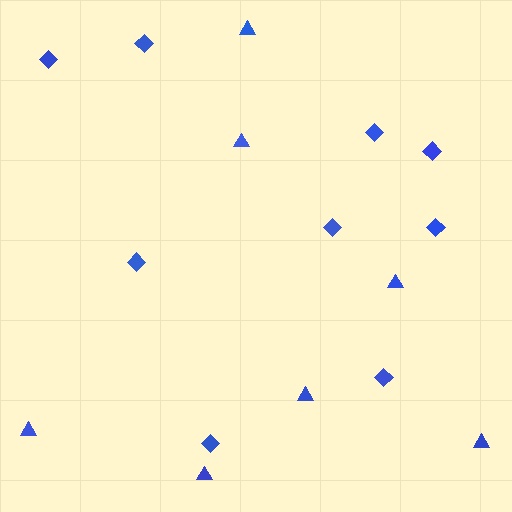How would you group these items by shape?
There are 2 groups: one group of triangles (7) and one group of diamonds (9).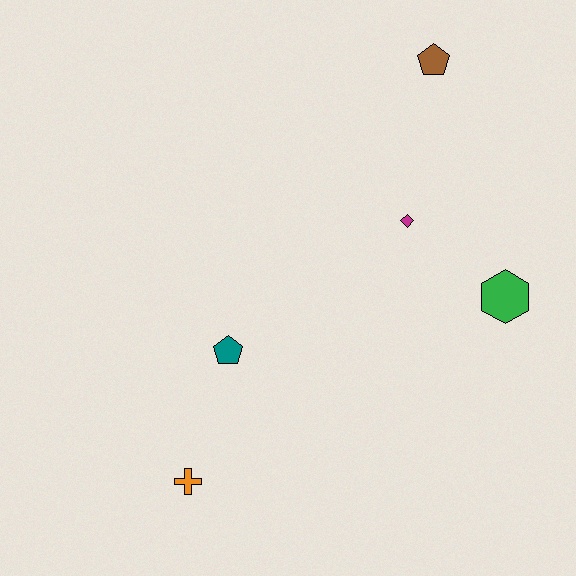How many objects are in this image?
There are 5 objects.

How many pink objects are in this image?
There are no pink objects.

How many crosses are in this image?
There is 1 cross.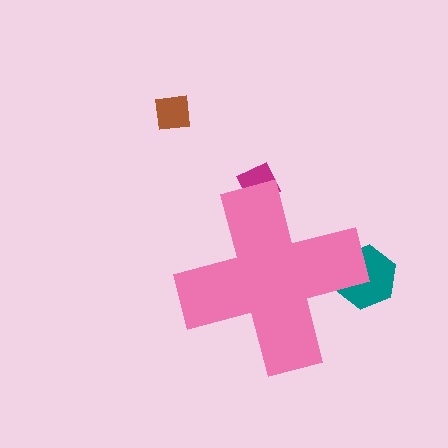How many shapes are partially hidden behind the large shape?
2 shapes are partially hidden.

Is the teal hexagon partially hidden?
Yes, the teal hexagon is partially hidden behind the pink cross.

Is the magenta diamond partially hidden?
Yes, the magenta diamond is partially hidden behind the pink cross.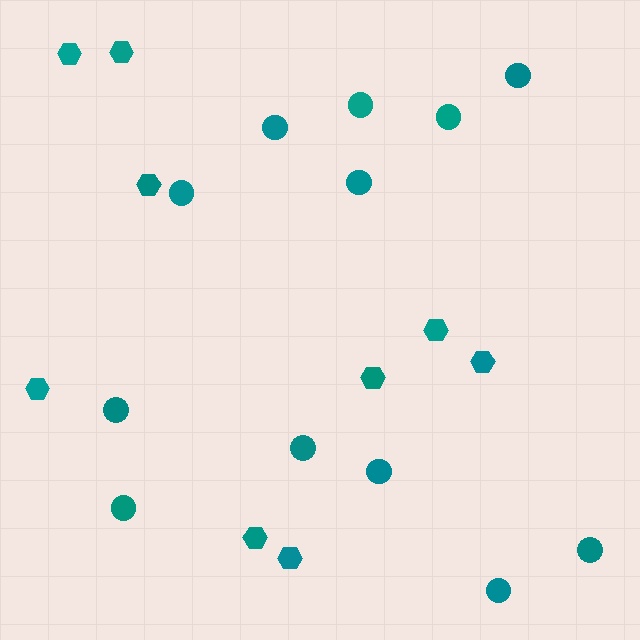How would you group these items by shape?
There are 2 groups: one group of circles (12) and one group of hexagons (9).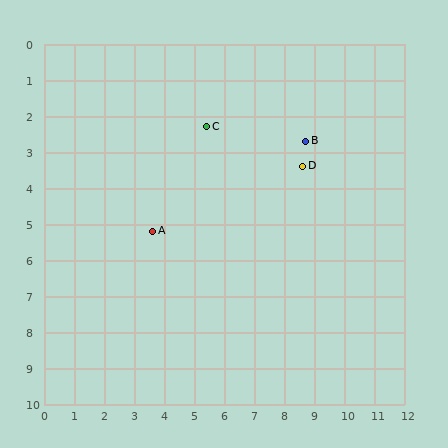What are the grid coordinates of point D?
Point D is at approximately (8.6, 3.4).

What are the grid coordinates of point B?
Point B is at approximately (8.7, 2.7).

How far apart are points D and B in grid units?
Points D and B are about 0.7 grid units apart.